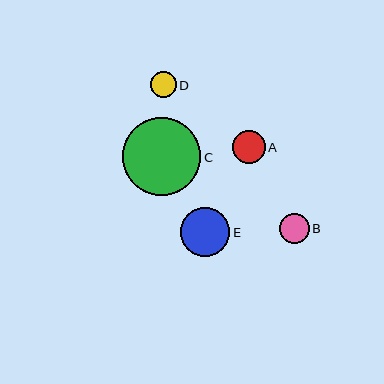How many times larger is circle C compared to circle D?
Circle C is approximately 3.0 times the size of circle D.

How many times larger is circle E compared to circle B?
Circle E is approximately 1.6 times the size of circle B.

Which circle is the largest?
Circle C is the largest with a size of approximately 79 pixels.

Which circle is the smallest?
Circle D is the smallest with a size of approximately 26 pixels.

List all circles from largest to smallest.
From largest to smallest: C, E, A, B, D.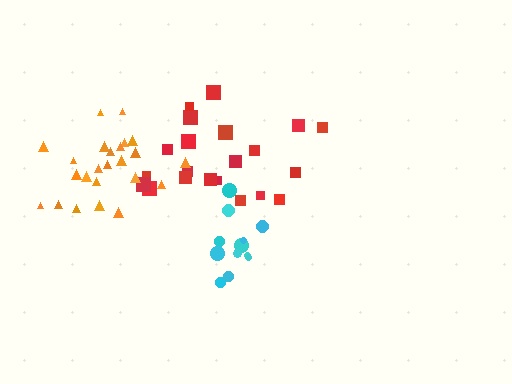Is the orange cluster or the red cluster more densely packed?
Orange.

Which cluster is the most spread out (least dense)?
Red.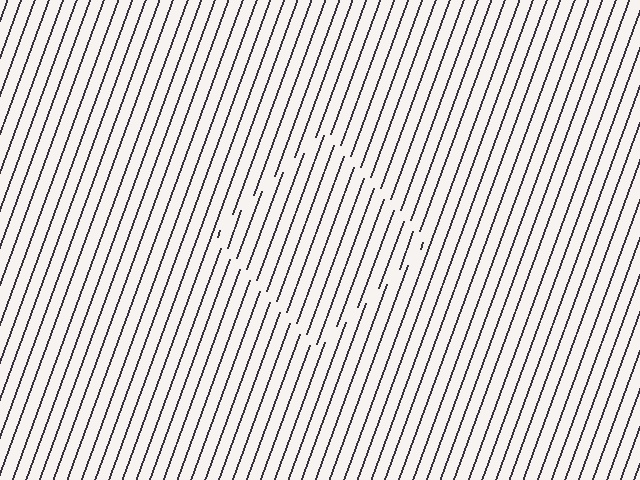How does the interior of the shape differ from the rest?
The interior of the shape contains the same grating, shifted by half a period — the contour is defined by the phase discontinuity where line-ends from the inner and outer gratings abut.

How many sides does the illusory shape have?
4 sides — the line-ends trace a square.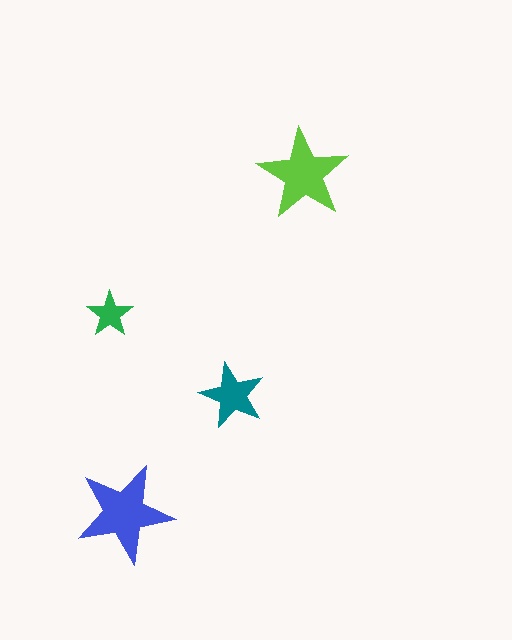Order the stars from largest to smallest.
the blue one, the lime one, the teal one, the green one.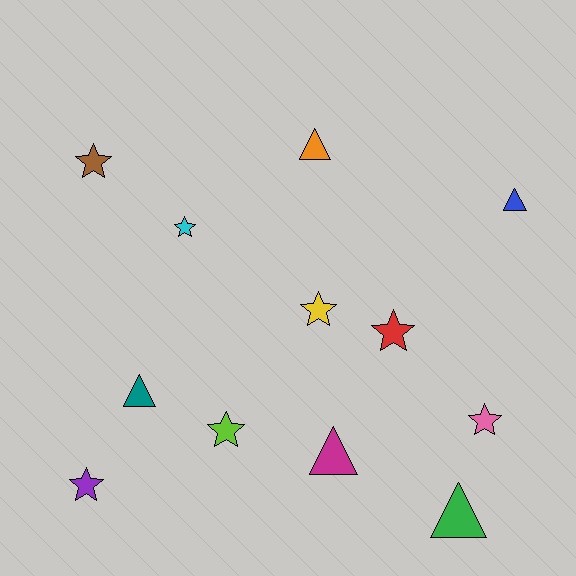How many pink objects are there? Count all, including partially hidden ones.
There is 1 pink object.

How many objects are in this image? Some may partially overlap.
There are 12 objects.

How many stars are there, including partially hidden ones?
There are 7 stars.